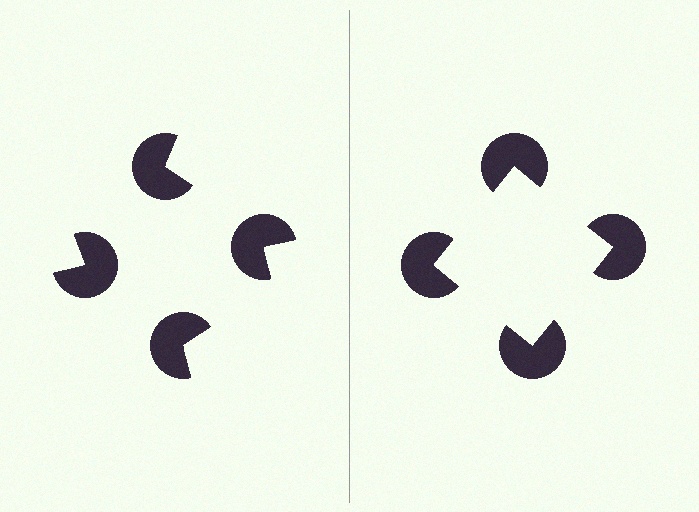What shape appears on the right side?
An illusory square.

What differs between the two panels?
The pac-man discs are positioned identically on both sides; only the wedge orientations differ. On the right they align to a square; on the left they are misaligned.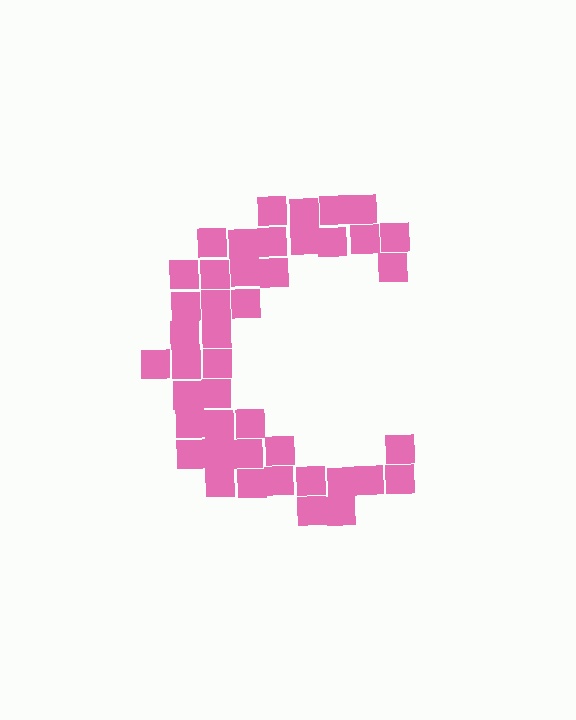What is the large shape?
The large shape is the letter C.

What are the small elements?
The small elements are squares.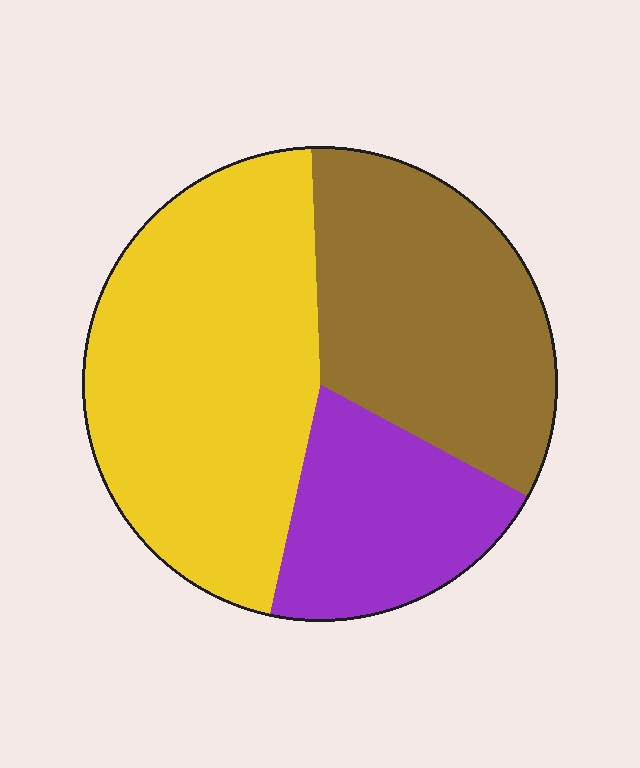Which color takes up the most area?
Yellow, at roughly 45%.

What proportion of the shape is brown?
Brown takes up about one third (1/3) of the shape.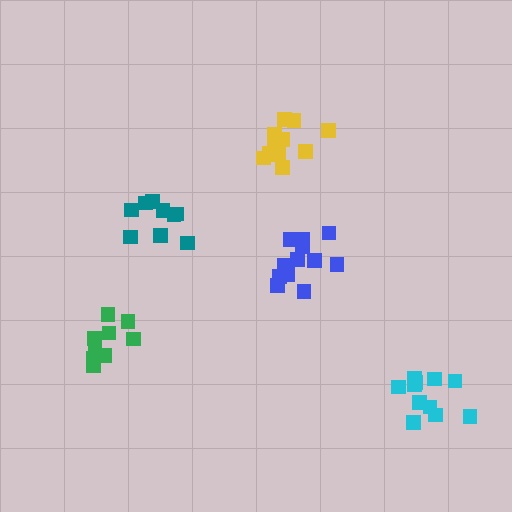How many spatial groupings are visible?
There are 5 spatial groupings.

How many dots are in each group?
Group 1: 11 dots, Group 2: 11 dots, Group 3: 9 dots, Group 4: 10 dots, Group 5: 13 dots (54 total).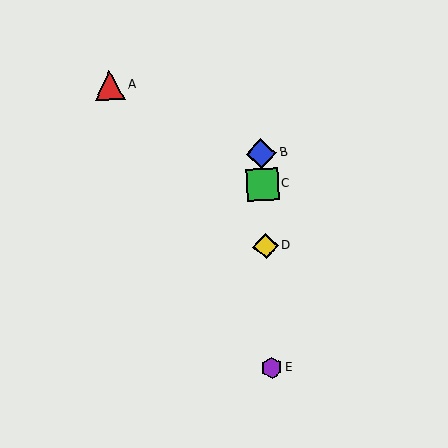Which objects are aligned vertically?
Objects B, C, D, E are aligned vertically.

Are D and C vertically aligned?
Yes, both are at x≈266.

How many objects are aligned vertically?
4 objects (B, C, D, E) are aligned vertically.